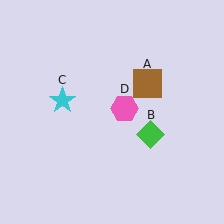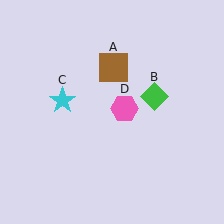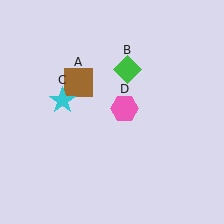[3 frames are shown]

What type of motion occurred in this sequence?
The brown square (object A), green diamond (object B) rotated counterclockwise around the center of the scene.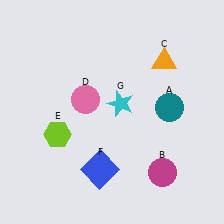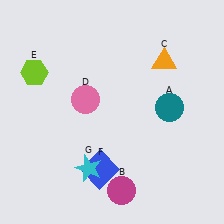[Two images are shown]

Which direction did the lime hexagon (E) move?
The lime hexagon (E) moved up.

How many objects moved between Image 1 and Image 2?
3 objects moved between the two images.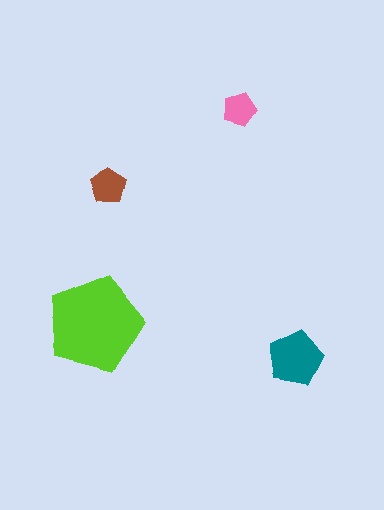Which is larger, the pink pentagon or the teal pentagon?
The teal one.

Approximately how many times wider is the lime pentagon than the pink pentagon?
About 3 times wider.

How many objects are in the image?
There are 4 objects in the image.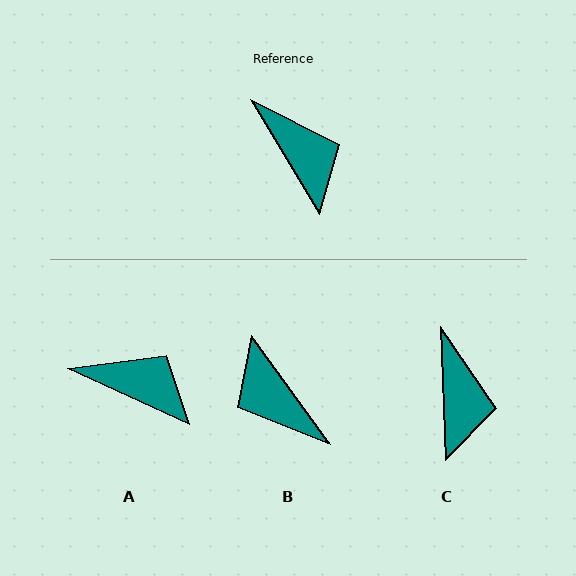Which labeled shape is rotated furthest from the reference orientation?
B, about 175 degrees away.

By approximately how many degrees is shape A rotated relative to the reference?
Approximately 34 degrees counter-clockwise.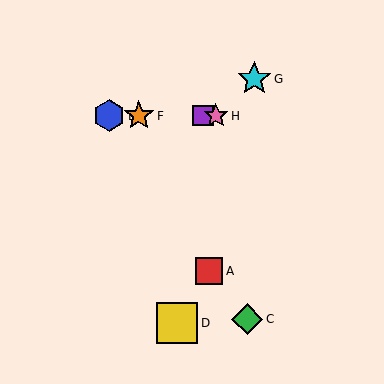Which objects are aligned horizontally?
Objects B, E, F, H are aligned horizontally.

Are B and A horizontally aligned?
No, B is at y≈116 and A is at y≈271.